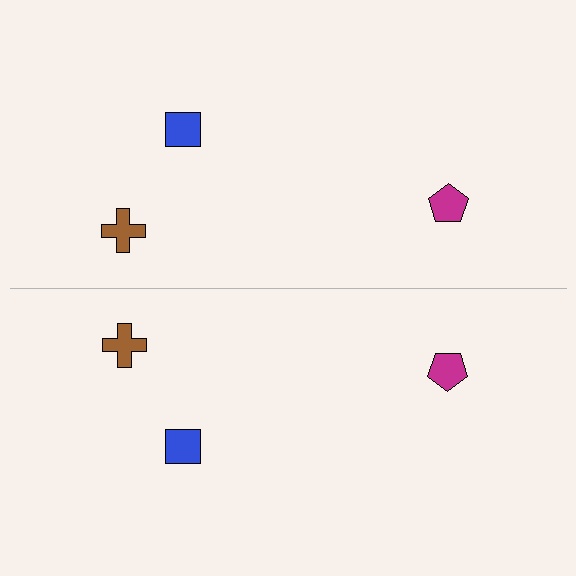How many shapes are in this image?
There are 6 shapes in this image.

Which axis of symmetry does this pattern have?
The pattern has a horizontal axis of symmetry running through the center of the image.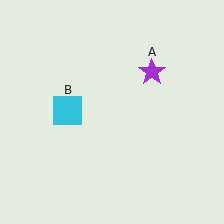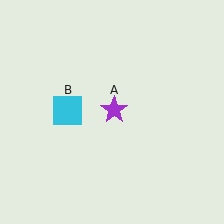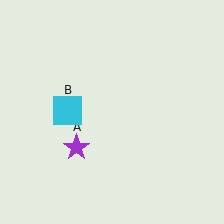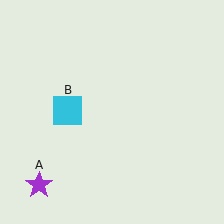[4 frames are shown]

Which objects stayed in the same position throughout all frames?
Cyan square (object B) remained stationary.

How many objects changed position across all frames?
1 object changed position: purple star (object A).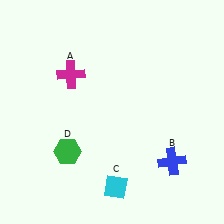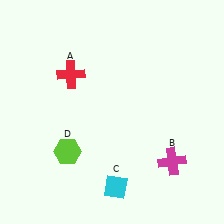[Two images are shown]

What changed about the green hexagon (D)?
In Image 1, D is green. In Image 2, it changed to lime.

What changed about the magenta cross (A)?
In Image 1, A is magenta. In Image 2, it changed to red.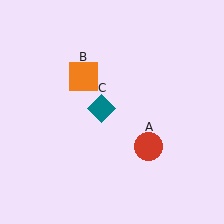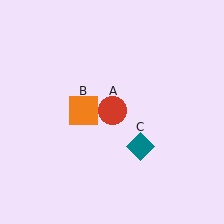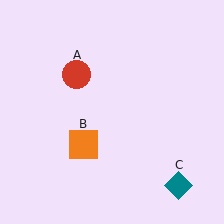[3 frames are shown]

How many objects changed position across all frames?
3 objects changed position: red circle (object A), orange square (object B), teal diamond (object C).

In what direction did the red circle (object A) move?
The red circle (object A) moved up and to the left.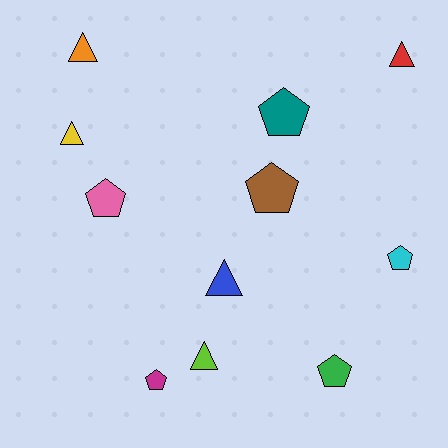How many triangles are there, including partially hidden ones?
There are 5 triangles.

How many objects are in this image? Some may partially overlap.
There are 11 objects.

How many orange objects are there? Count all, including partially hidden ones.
There is 1 orange object.